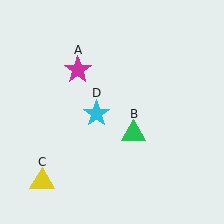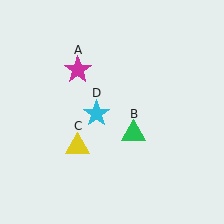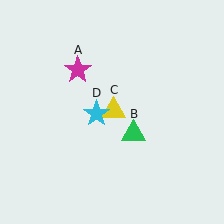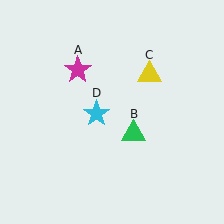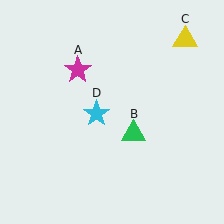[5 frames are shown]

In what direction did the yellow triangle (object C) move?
The yellow triangle (object C) moved up and to the right.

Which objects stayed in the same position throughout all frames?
Magenta star (object A) and green triangle (object B) and cyan star (object D) remained stationary.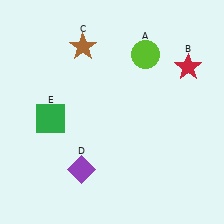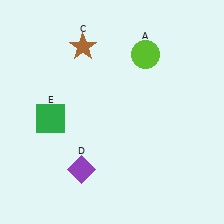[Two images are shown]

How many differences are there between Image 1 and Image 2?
There is 1 difference between the two images.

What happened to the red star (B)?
The red star (B) was removed in Image 2. It was in the top-right area of Image 1.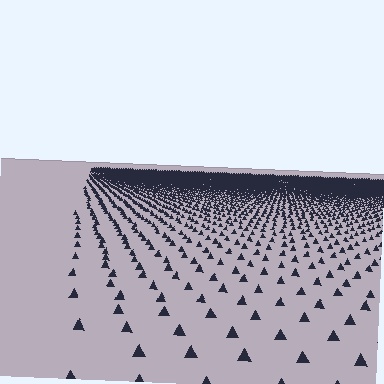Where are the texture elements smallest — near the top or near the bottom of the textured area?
Near the top.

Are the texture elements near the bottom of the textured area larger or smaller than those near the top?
Larger. Near the bottom, elements are closer to the viewer and appear at a bigger on-screen size.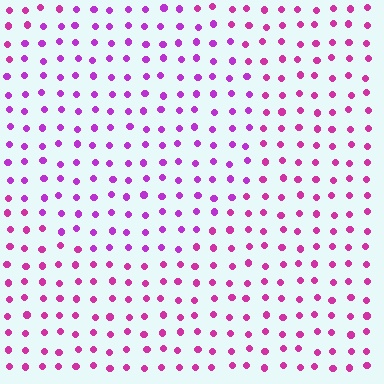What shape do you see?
I see a circle.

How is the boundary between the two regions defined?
The boundary is defined purely by a slight shift in hue (about 25 degrees). Spacing, size, and orientation are identical on both sides.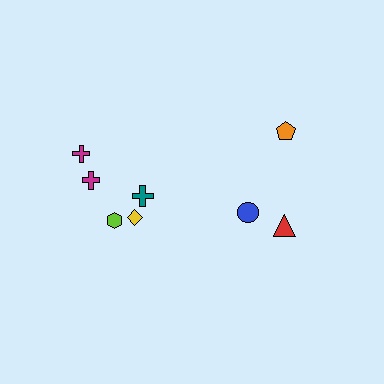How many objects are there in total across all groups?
There are 8 objects.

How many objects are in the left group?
There are 5 objects.